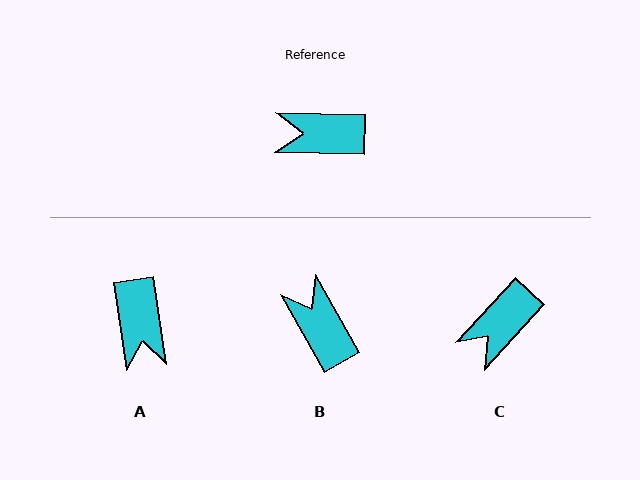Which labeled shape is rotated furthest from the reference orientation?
A, about 100 degrees away.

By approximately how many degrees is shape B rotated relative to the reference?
Approximately 59 degrees clockwise.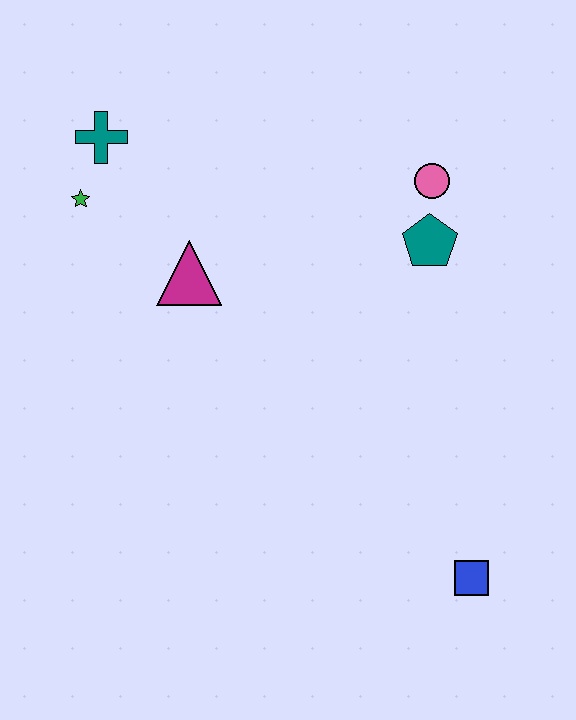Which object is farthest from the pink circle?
The blue square is farthest from the pink circle.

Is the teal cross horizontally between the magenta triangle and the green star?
Yes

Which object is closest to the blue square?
The teal pentagon is closest to the blue square.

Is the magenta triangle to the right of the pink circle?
No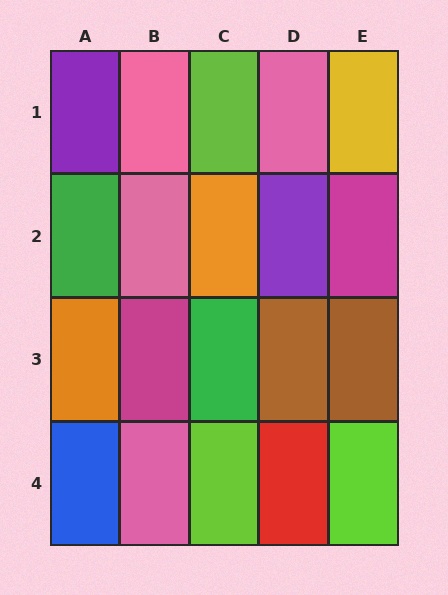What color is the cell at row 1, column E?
Yellow.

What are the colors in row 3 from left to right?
Orange, magenta, green, brown, brown.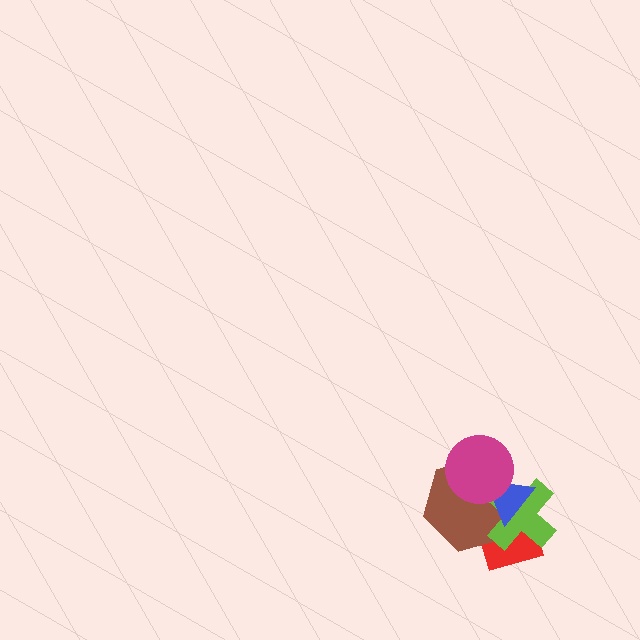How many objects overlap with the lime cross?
4 objects overlap with the lime cross.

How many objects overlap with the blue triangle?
4 objects overlap with the blue triangle.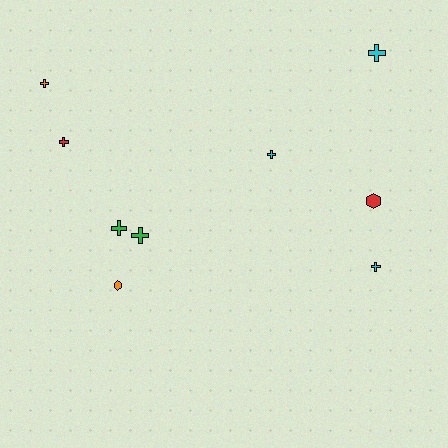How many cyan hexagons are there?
There are no cyan hexagons.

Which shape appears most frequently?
Cross, with 7 objects.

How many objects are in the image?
There are 9 objects.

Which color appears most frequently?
Cyan, with 3 objects.